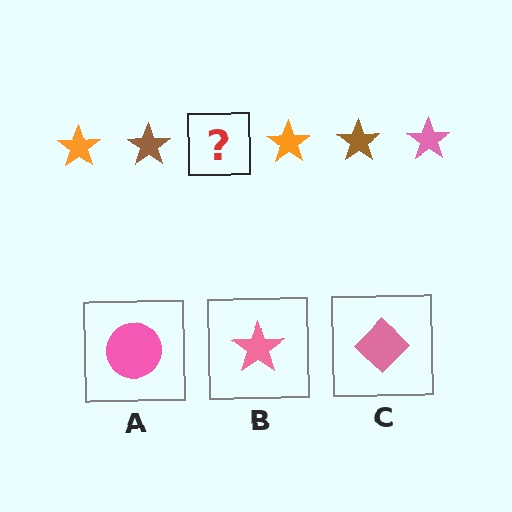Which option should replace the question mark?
Option B.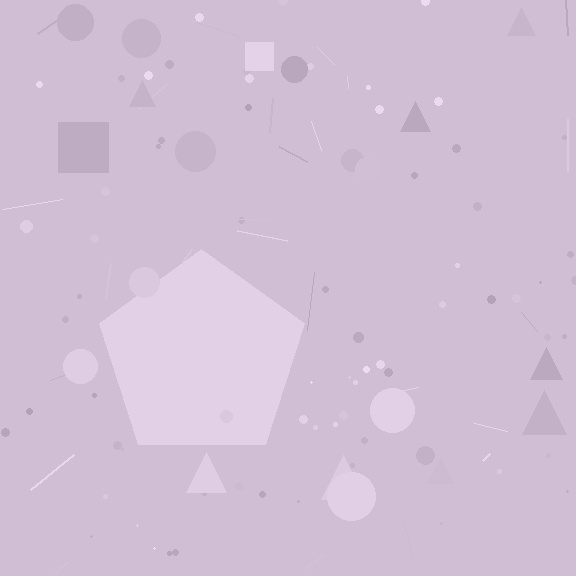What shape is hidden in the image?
A pentagon is hidden in the image.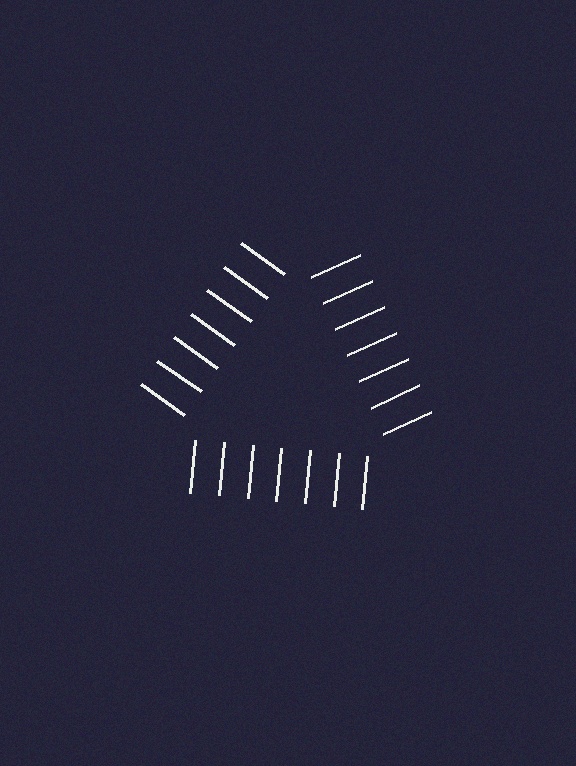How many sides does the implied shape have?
3 sides — the line-ends trace a triangle.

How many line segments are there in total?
21 — 7 along each of the 3 edges.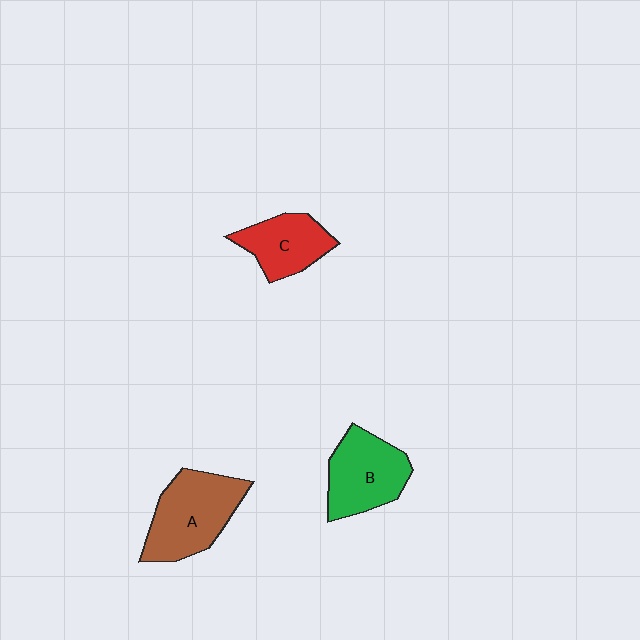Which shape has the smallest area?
Shape C (red).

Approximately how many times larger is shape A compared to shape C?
Approximately 1.4 times.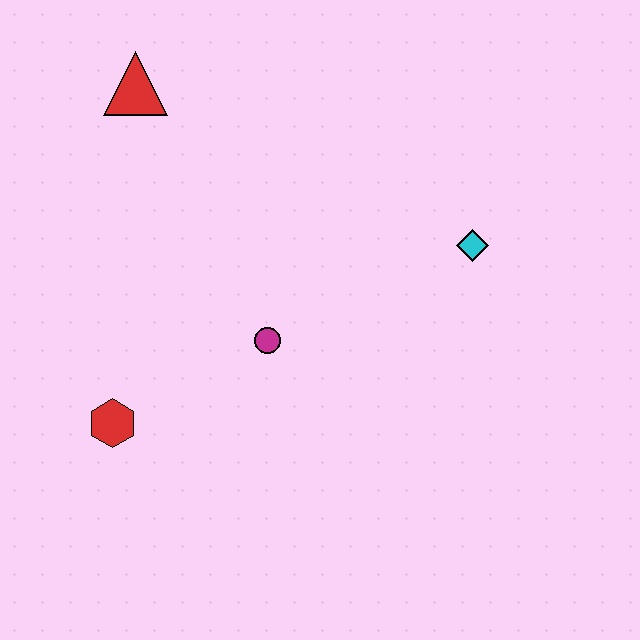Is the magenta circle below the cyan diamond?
Yes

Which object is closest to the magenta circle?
The red hexagon is closest to the magenta circle.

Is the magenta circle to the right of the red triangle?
Yes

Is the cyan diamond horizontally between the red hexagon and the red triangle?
No